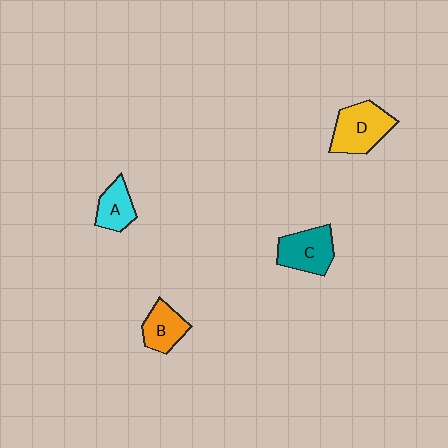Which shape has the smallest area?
Shape A (cyan).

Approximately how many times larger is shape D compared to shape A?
Approximately 1.6 times.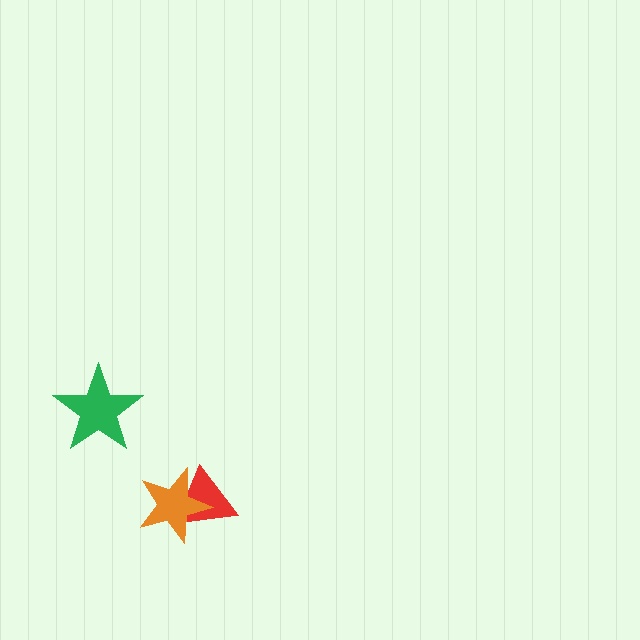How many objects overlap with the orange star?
1 object overlaps with the orange star.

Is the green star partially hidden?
No, no other shape covers it.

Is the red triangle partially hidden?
Yes, it is partially covered by another shape.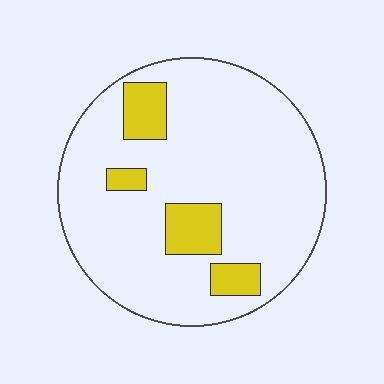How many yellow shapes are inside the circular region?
4.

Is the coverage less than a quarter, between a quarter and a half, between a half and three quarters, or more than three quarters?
Less than a quarter.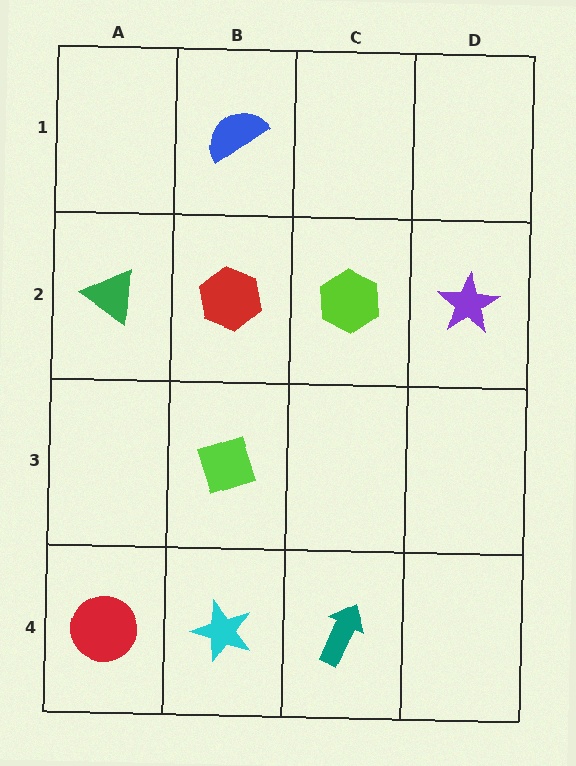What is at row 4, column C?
A teal arrow.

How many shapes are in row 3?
1 shape.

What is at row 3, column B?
A lime diamond.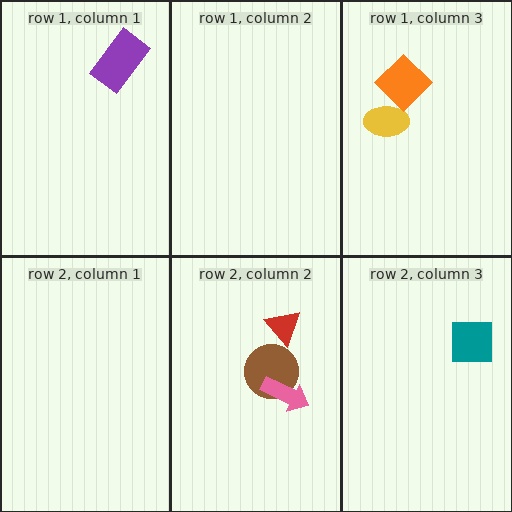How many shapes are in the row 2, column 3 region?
1.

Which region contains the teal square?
The row 2, column 3 region.